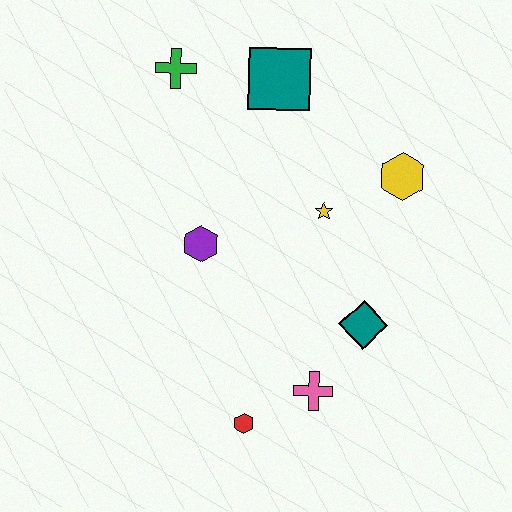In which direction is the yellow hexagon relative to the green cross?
The yellow hexagon is to the right of the green cross.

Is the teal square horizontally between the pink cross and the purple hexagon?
Yes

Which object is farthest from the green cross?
The red hexagon is farthest from the green cross.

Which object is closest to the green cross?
The teal square is closest to the green cross.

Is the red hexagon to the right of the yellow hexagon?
No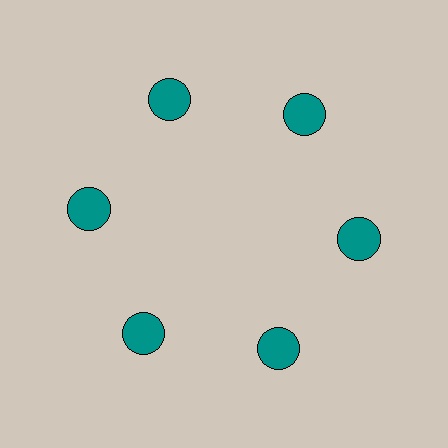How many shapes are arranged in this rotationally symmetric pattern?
There are 6 shapes, arranged in 6 groups of 1.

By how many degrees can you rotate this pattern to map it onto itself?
The pattern maps onto itself every 60 degrees of rotation.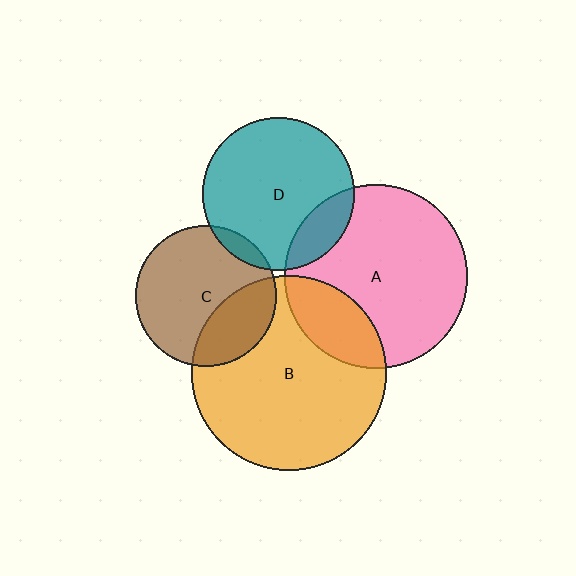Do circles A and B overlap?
Yes.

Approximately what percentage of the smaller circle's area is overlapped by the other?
Approximately 20%.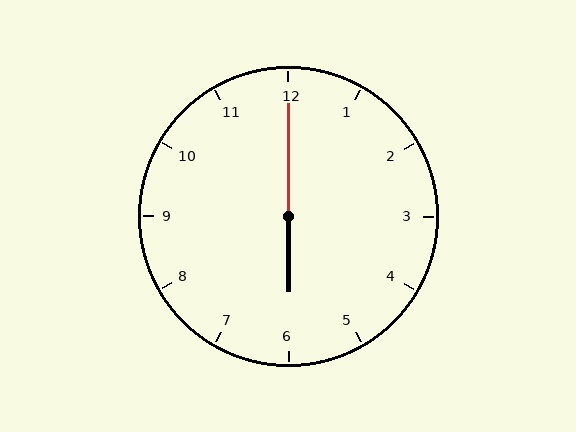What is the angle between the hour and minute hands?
Approximately 180 degrees.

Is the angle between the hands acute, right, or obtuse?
It is obtuse.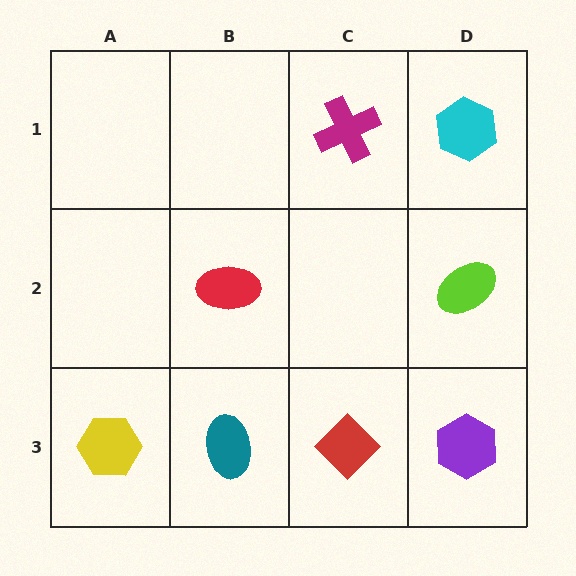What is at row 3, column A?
A yellow hexagon.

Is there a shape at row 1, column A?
No, that cell is empty.